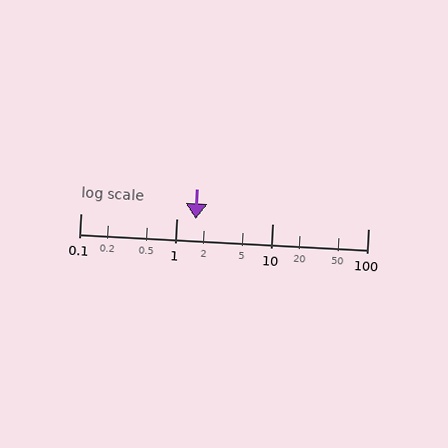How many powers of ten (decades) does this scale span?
The scale spans 3 decades, from 0.1 to 100.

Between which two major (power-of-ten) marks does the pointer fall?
The pointer is between 1 and 10.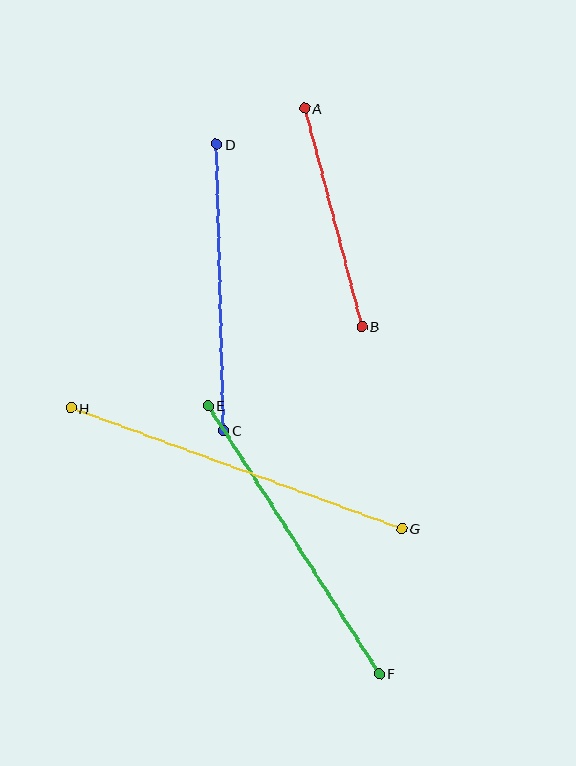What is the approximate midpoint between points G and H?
The midpoint is at approximately (236, 468) pixels.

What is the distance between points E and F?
The distance is approximately 318 pixels.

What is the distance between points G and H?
The distance is approximately 352 pixels.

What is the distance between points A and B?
The distance is approximately 225 pixels.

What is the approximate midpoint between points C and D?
The midpoint is at approximately (220, 287) pixels.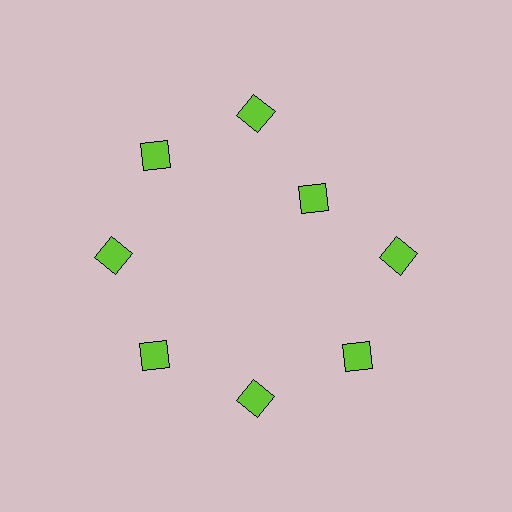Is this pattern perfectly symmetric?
No. The 8 lime diamonds are arranged in a ring, but one element near the 2 o'clock position is pulled inward toward the center, breaking the 8-fold rotational symmetry.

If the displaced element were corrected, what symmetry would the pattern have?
It would have 8-fold rotational symmetry — the pattern would map onto itself every 45 degrees.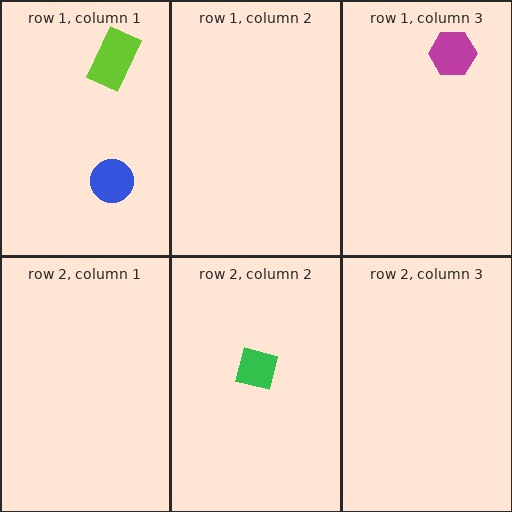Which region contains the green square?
The row 2, column 2 region.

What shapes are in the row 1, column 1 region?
The blue circle, the lime rectangle.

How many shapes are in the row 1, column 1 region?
2.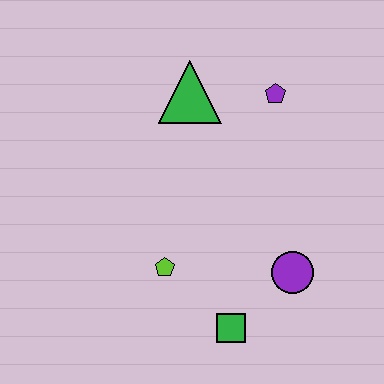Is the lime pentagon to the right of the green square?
No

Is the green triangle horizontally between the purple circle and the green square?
No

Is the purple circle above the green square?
Yes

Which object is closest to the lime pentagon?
The green square is closest to the lime pentagon.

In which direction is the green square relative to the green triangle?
The green square is below the green triangle.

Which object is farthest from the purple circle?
The green triangle is farthest from the purple circle.